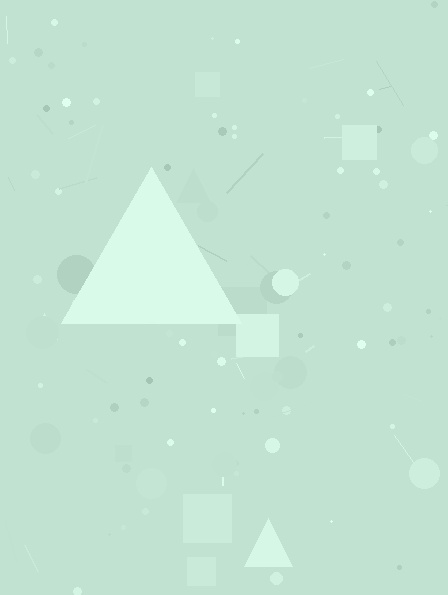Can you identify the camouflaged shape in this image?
The camouflaged shape is a triangle.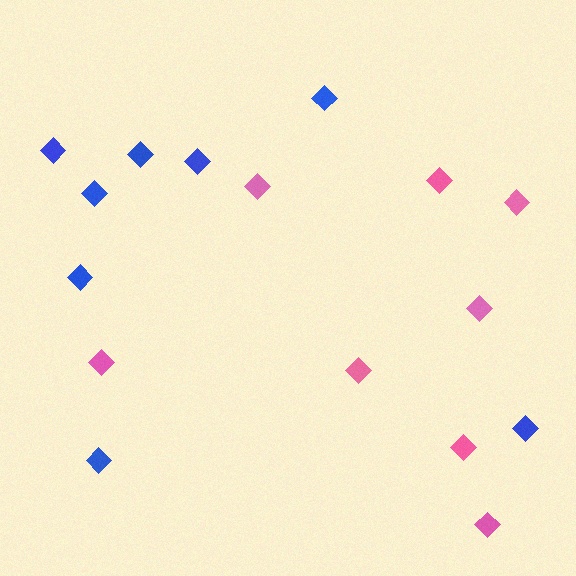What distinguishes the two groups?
There are 2 groups: one group of pink diamonds (8) and one group of blue diamonds (8).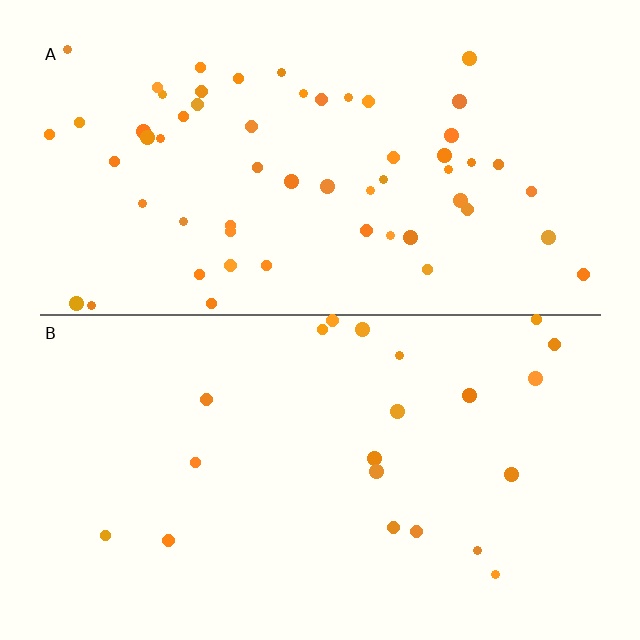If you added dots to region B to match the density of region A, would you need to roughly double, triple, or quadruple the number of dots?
Approximately triple.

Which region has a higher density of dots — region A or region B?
A (the top).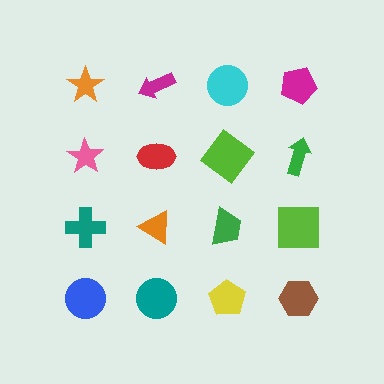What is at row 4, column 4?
A brown hexagon.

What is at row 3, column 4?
A lime square.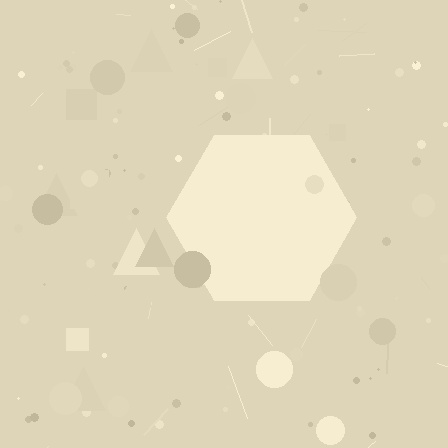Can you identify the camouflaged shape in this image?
The camouflaged shape is a hexagon.